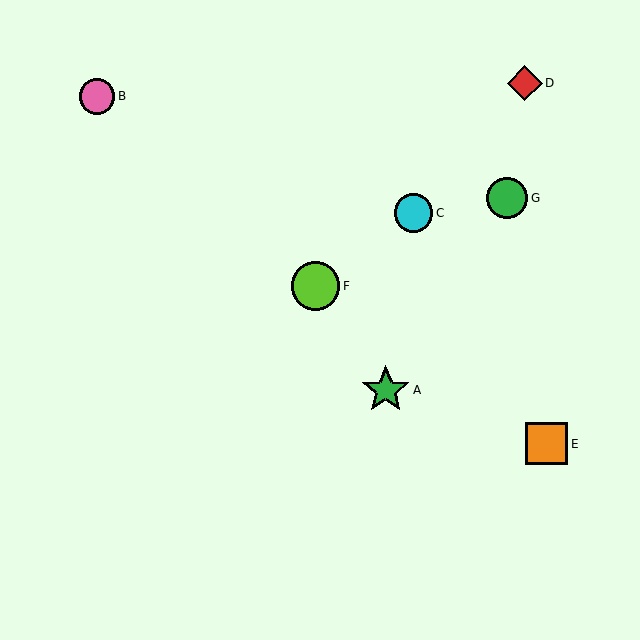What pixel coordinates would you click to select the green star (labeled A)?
Click at (386, 390) to select the green star A.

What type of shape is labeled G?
Shape G is a green circle.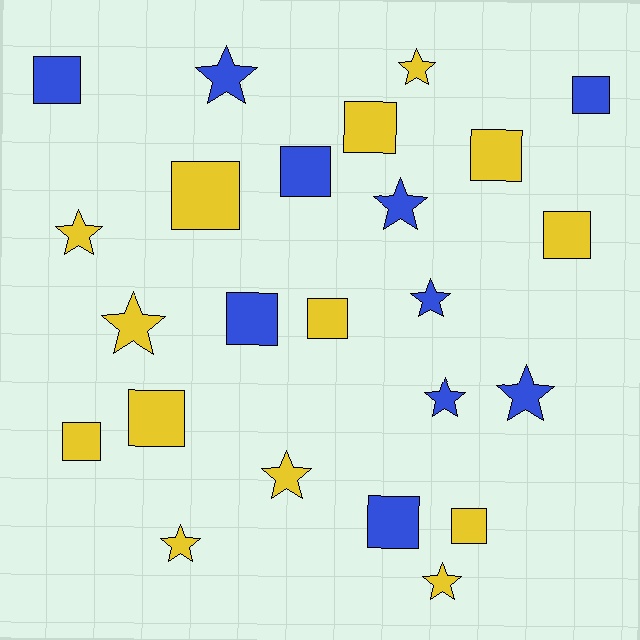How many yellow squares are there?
There are 8 yellow squares.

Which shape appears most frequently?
Square, with 13 objects.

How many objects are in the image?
There are 24 objects.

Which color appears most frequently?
Yellow, with 14 objects.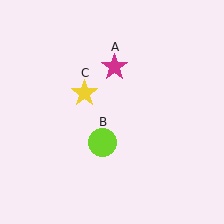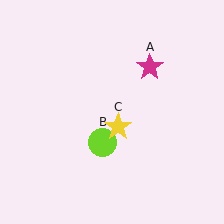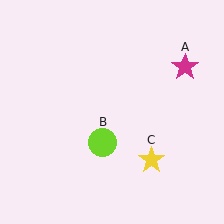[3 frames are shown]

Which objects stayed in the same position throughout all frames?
Lime circle (object B) remained stationary.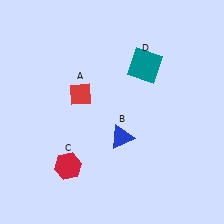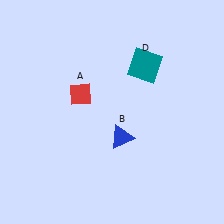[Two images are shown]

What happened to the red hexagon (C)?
The red hexagon (C) was removed in Image 2. It was in the bottom-left area of Image 1.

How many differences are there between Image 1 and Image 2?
There is 1 difference between the two images.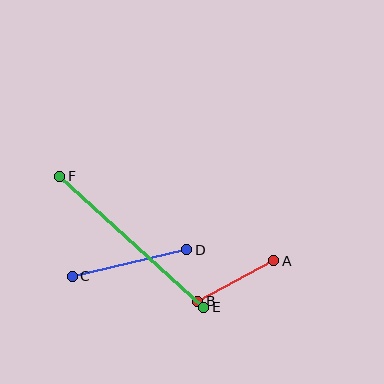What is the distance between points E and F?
The distance is approximately 195 pixels.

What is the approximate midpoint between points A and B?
The midpoint is at approximately (236, 281) pixels.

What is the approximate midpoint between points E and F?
The midpoint is at approximately (132, 242) pixels.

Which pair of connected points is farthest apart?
Points E and F are farthest apart.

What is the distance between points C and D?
The distance is approximately 117 pixels.